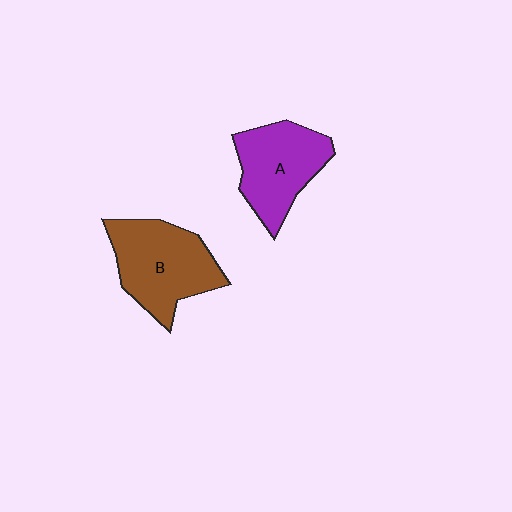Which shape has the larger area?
Shape B (brown).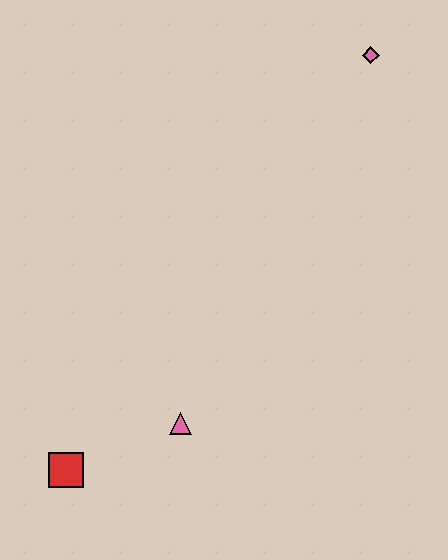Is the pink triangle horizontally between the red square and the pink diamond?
Yes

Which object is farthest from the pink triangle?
The pink diamond is farthest from the pink triangle.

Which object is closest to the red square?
The pink triangle is closest to the red square.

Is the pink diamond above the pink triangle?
Yes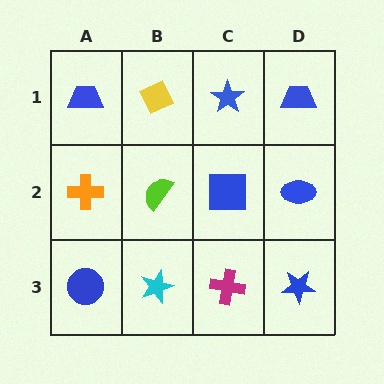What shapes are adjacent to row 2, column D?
A blue trapezoid (row 1, column D), a blue star (row 3, column D), a blue square (row 2, column C).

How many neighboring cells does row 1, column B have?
3.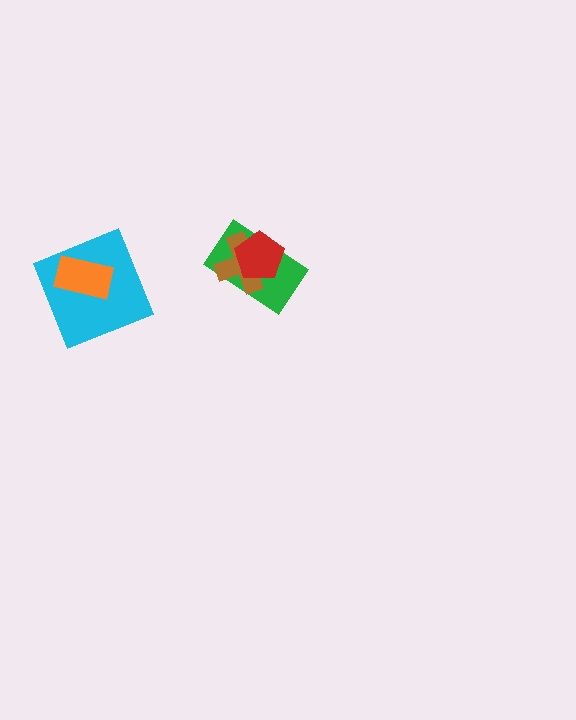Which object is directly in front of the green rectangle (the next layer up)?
The brown cross is directly in front of the green rectangle.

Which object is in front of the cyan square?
The orange rectangle is in front of the cyan square.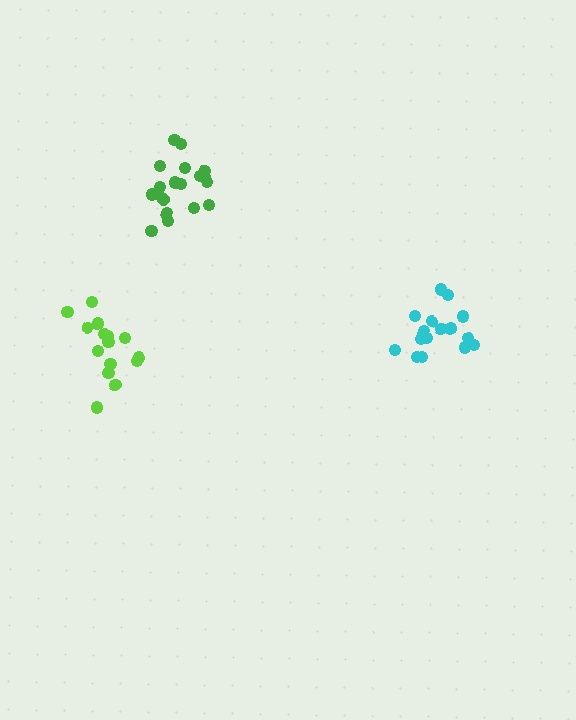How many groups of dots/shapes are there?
There are 3 groups.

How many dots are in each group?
Group 1: 16 dots, Group 2: 15 dots, Group 3: 19 dots (50 total).